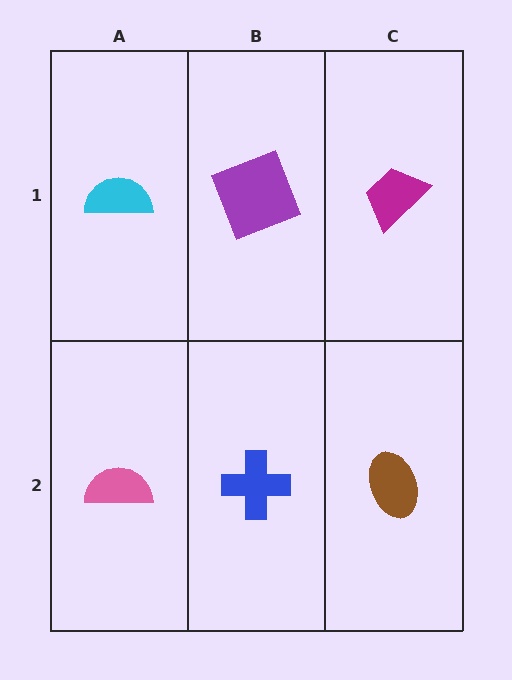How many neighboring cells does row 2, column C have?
2.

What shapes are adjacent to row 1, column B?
A blue cross (row 2, column B), a cyan semicircle (row 1, column A), a magenta trapezoid (row 1, column C).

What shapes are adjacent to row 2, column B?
A purple square (row 1, column B), a pink semicircle (row 2, column A), a brown ellipse (row 2, column C).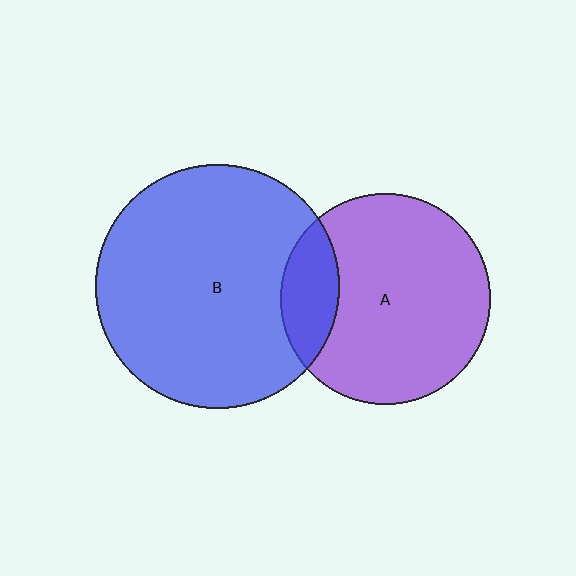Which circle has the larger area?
Circle B (blue).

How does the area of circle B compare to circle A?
Approximately 1.3 times.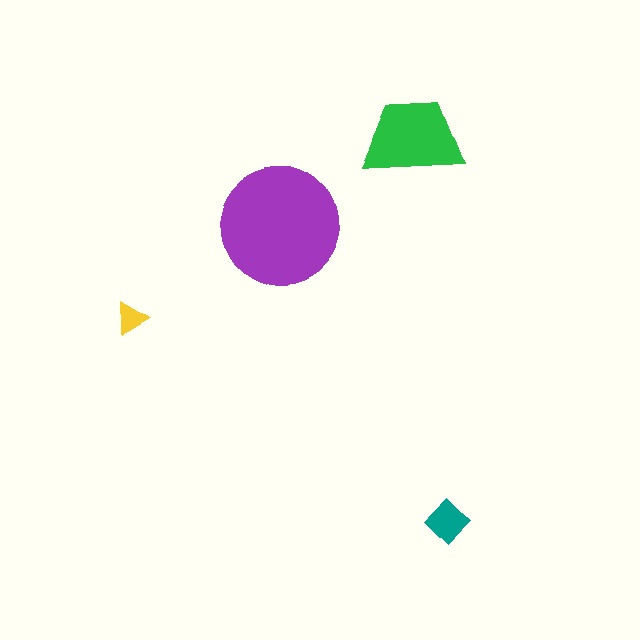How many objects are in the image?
There are 4 objects in the image.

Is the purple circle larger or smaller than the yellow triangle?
Larger.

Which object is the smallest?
The yellow triangle.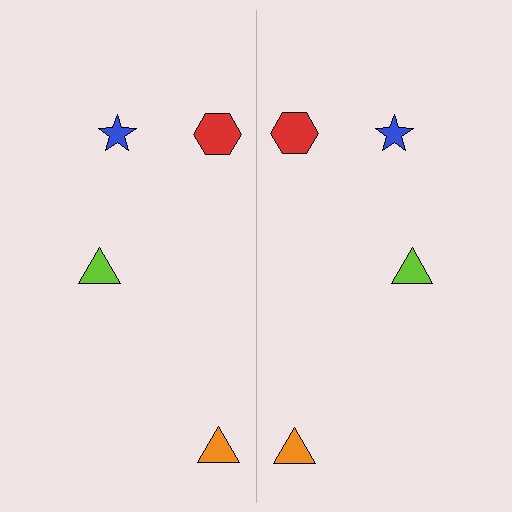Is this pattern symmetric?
Yes, this pattern has bilateral (reflection) symmetry.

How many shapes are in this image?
There are 8 shapes in this image.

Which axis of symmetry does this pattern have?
The pattern has a vertical axis of symmetry running through the center of the image.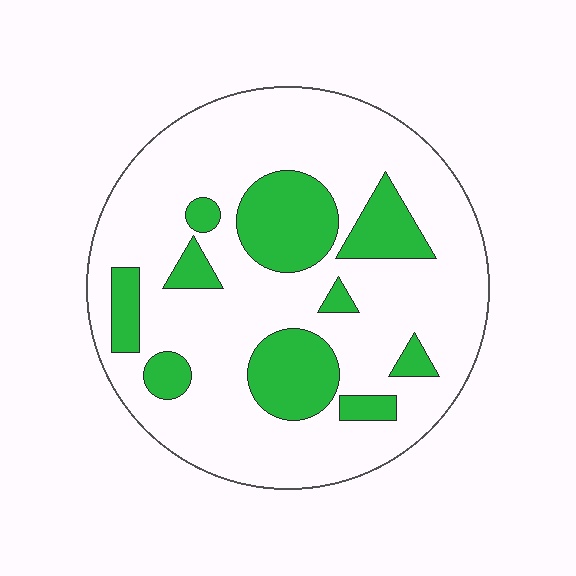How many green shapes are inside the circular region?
10.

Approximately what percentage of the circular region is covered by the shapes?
Approximately 25%.